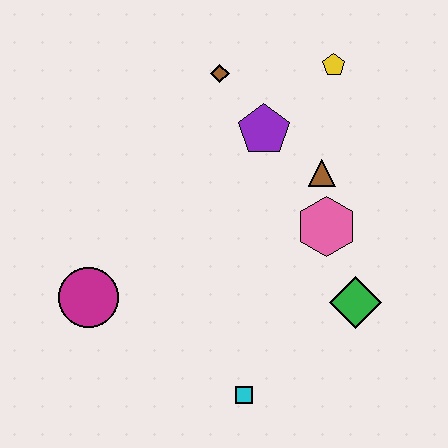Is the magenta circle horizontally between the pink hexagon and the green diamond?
No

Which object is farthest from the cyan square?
The yellow pentagon is farthest from the cyan square.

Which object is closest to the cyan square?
The green diamond is closest to the cyan square.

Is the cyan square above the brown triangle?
No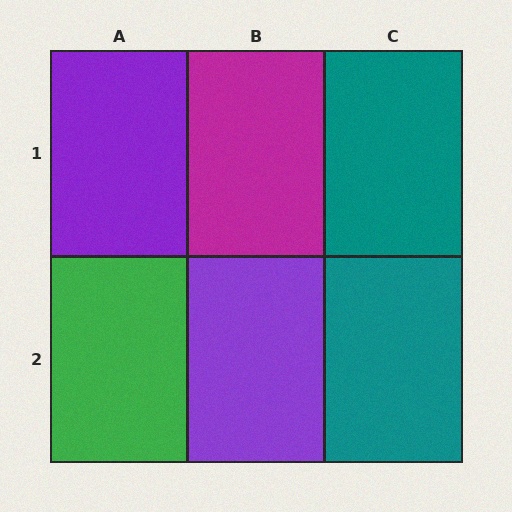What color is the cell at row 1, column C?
Teal.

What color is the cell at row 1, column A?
Purple.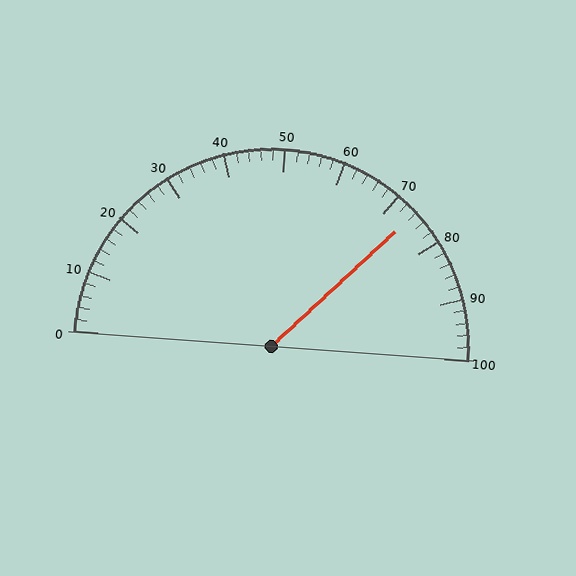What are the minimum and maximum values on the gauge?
The gauge ranges from 0 to 100.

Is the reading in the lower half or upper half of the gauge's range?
The reading is in the upper half of the range (0 to 100).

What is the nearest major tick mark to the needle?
The nearest major tick mark is 70.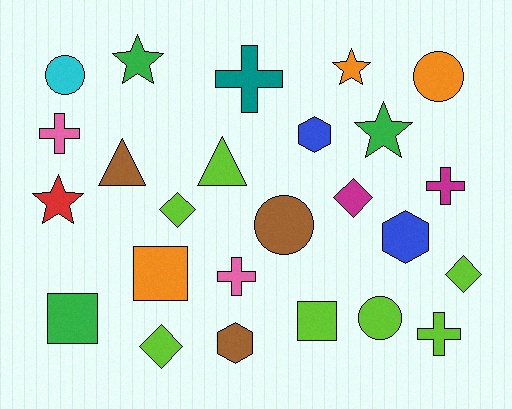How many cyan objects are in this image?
There is 1 cyan object.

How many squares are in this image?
There are 3 squares.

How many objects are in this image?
There are 25 objects.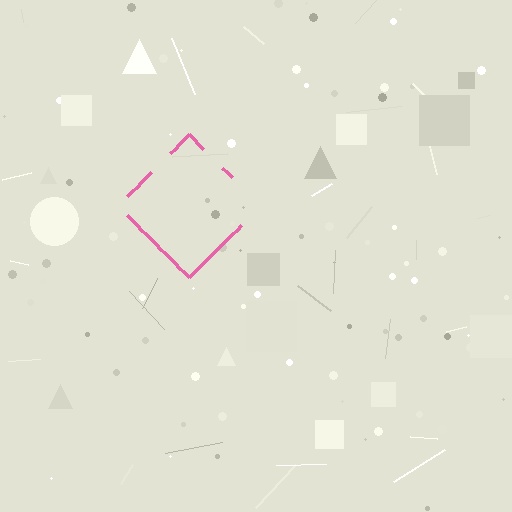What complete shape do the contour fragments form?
The contour fragments form a diamond.